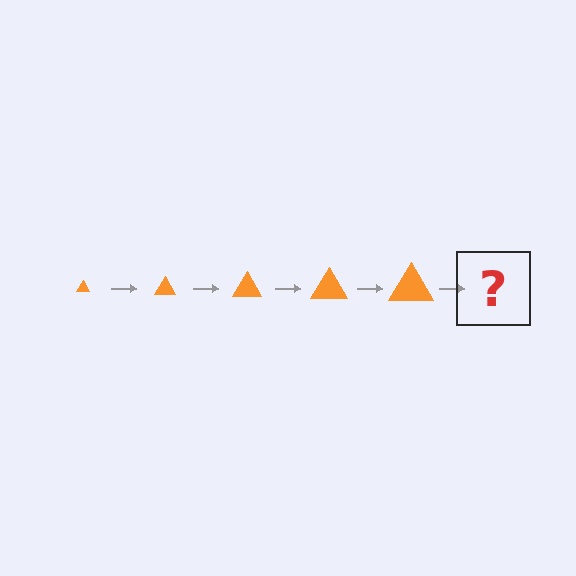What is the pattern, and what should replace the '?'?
The pattern is that the triangle gets progressively larger each step. The '?' should be an orange triangle, larger than the previous one.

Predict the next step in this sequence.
The next step is an orange triangle, larger than the previous one.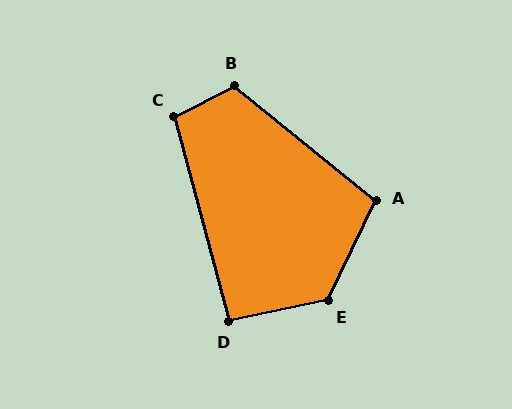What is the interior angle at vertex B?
Approximately 114 degrees (obtuse).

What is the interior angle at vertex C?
Approximately 102 degrees (obtuse).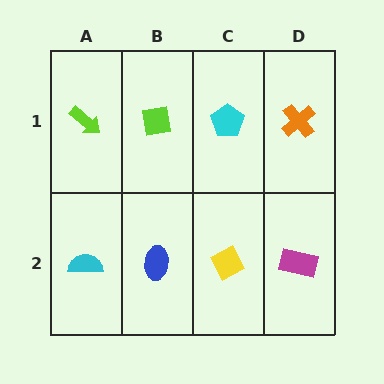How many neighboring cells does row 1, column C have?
3.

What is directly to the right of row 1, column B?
A cyan pentagon.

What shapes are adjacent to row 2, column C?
A cyan pentagon (row 1, column C), a blue ellipse (row 2, column B), a magenta rectangle (row 2, column D).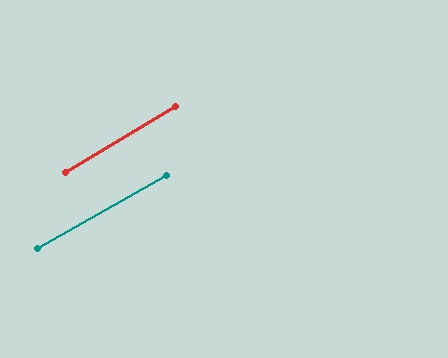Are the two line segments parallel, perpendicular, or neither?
Parallel — their directions differ by only 1.4°.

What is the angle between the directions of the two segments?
Approximately 1 degree.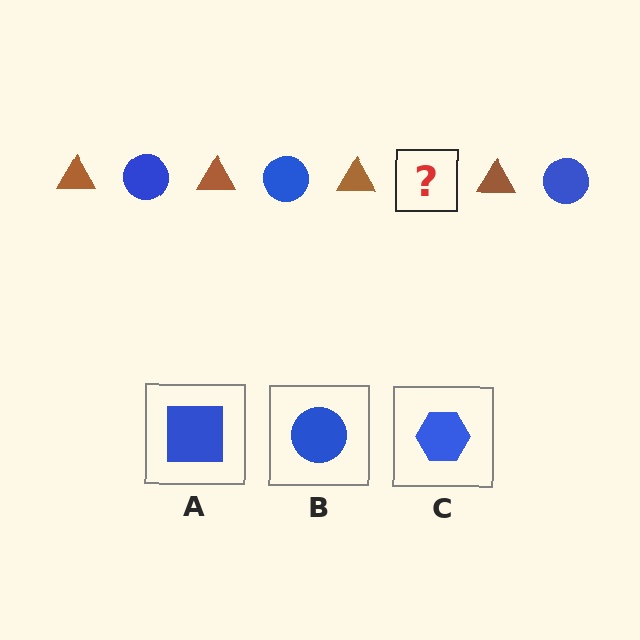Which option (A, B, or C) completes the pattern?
B.